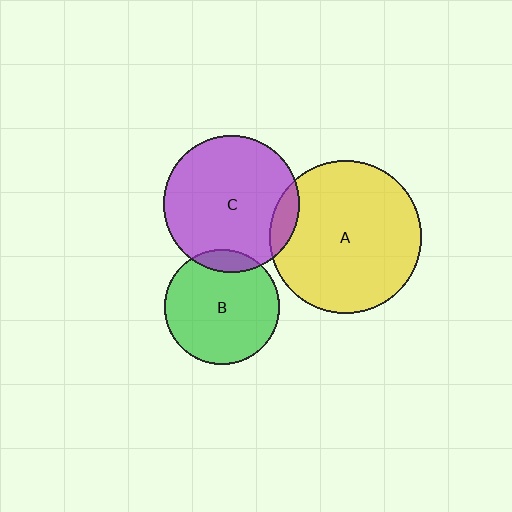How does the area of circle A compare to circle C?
Approximately 1.2 times.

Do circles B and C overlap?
Yes.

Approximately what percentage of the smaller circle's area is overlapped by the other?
Approximately 10%.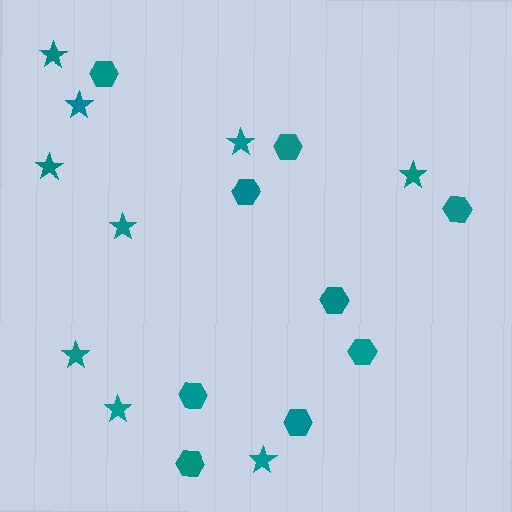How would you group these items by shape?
There are 2 groups: one group of stars (9) and one group of hexagons (9).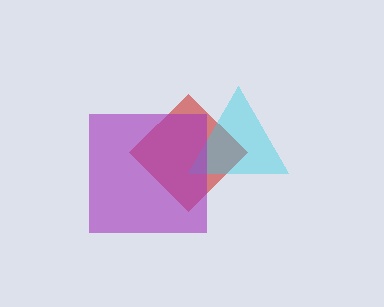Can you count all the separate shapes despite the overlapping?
Yes, there are 3 separate shapes.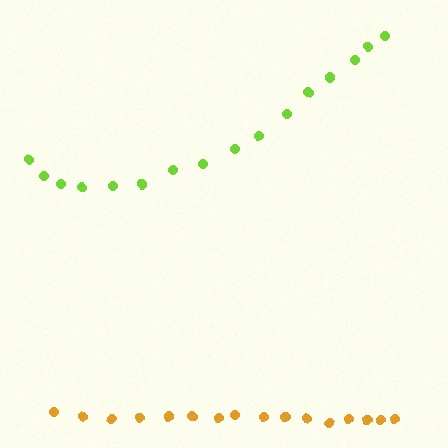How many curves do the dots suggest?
There are 2 distinct paths.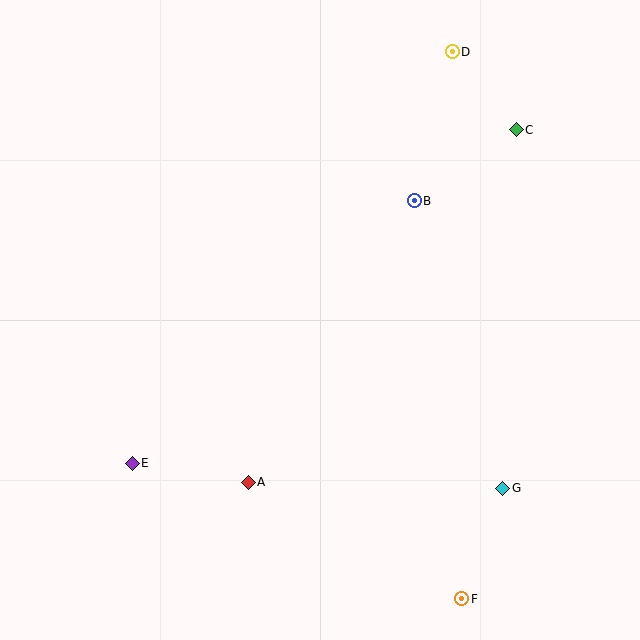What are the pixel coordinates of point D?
Point D is at (452, 52).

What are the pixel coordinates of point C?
Point C is at (516, 130).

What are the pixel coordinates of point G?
Point G is at (503, 488).